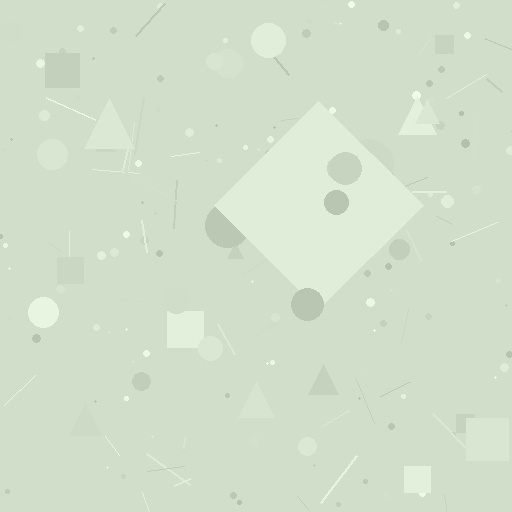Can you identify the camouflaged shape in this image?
The camouflaged shape is a diamond.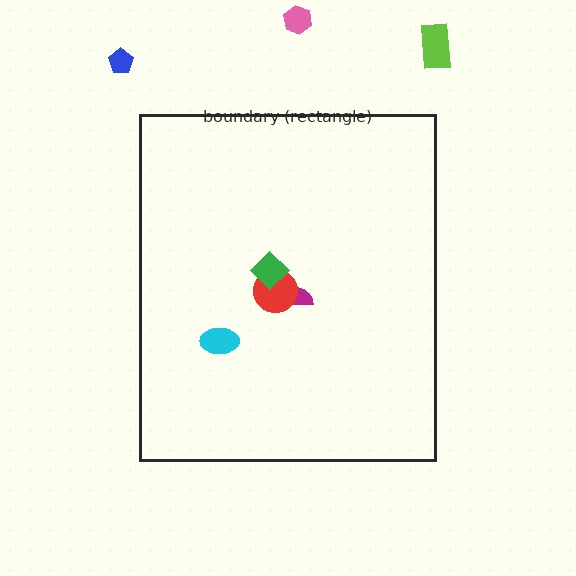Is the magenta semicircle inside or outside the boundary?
Inside.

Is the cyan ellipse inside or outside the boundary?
Inside.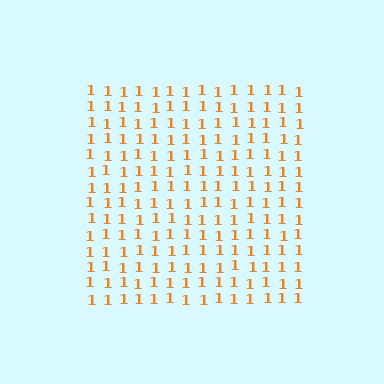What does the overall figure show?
The overall figure shows a square.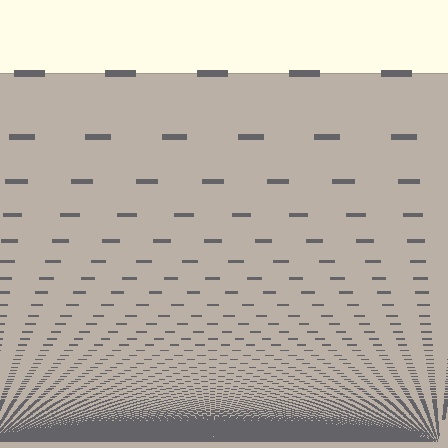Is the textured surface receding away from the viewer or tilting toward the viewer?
The surface appears to tilt toward the viewer. Texture elements get larger and sparser toward the top.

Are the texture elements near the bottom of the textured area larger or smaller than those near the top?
Smaller. The gradient is inverted — elements near the bottom are smaller and denser.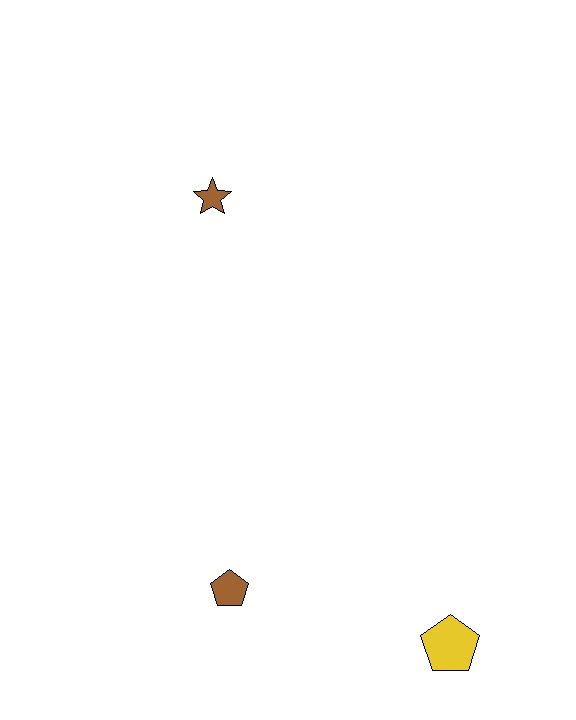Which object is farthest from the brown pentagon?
The brown star is farthest from the brown pentagon.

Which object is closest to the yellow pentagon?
The brown pentagon is closest to the yellow pentagon.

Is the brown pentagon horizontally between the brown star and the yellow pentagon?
Yes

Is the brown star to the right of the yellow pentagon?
No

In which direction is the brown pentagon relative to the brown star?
The brown pentagon is below the brown star.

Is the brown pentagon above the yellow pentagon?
Yes